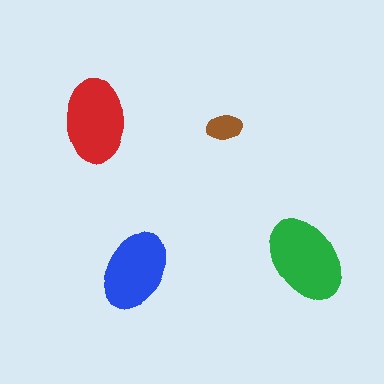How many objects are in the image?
There are 4 objects in the image.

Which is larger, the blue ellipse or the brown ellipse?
The blue one.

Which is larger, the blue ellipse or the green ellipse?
The green one.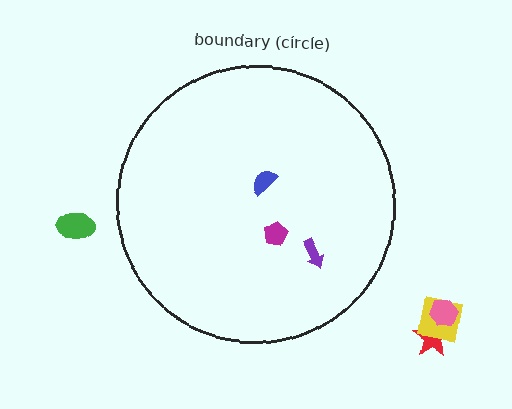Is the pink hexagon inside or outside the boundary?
Outside.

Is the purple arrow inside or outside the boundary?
Inside.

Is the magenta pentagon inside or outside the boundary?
Inside.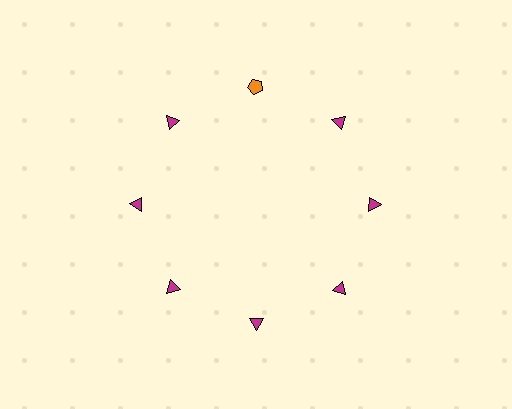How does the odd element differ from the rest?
It differs in both color (orange instead of magenta) and shape (pentagon instead of triangle).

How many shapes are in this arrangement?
There are 8 shapes arranged in a ring pattern.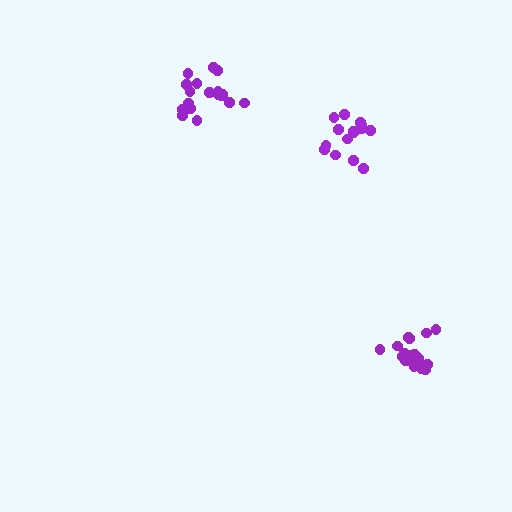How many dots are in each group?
Group 1: 19 dots, Group 2: 17 dots, Group 3: 15 dots (51 total).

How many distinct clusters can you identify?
There are 3 distinct clusters.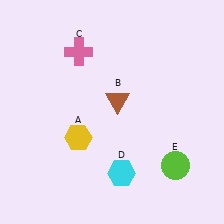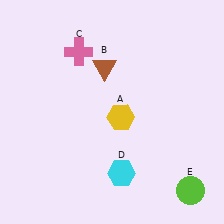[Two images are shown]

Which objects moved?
The objects that moved are: the yellow hexagon (A), the brown triangle (B), the lime circle (E).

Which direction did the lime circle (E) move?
The lime circle (E) moved down.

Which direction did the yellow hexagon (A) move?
The yellow hexagon (A) moved right.